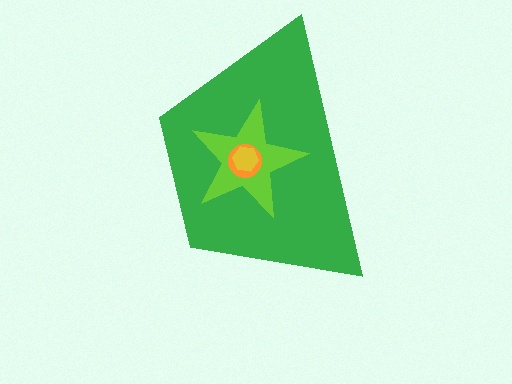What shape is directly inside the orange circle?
The yellow hexagon.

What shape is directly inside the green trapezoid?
The lime star.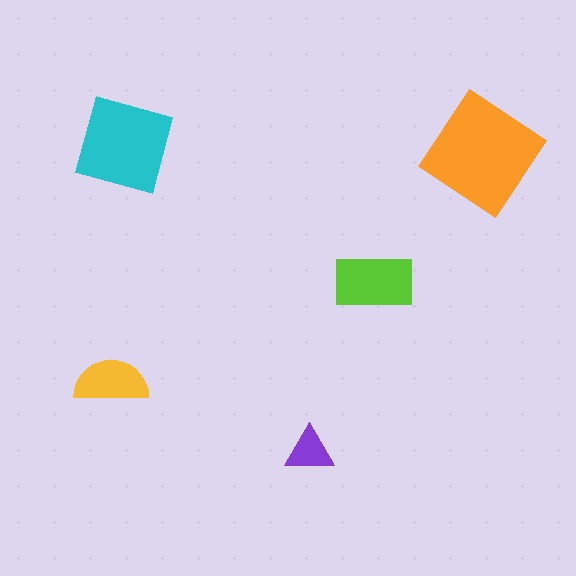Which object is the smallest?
The purple triangle.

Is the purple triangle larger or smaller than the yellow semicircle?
Smaller.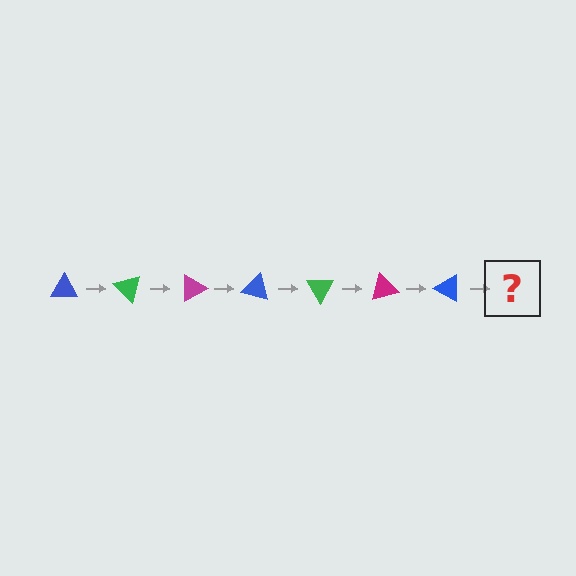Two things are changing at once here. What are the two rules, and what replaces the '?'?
The two rules are that it rotates 45 degrees each step and the color cycles through blue, green, and magenta. The '?' should be a green triangle, rotated 315 degrees from the start.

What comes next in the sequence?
The next element should be a green triangle, rotated 315 degrees from the start.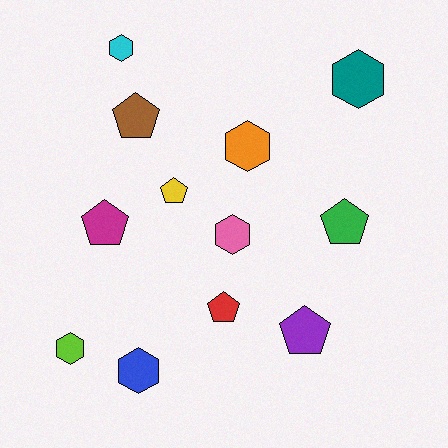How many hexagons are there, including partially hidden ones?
There are 6 hexagons.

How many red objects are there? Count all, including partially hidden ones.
There is 1 red object.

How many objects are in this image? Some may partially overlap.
There are 12 objects.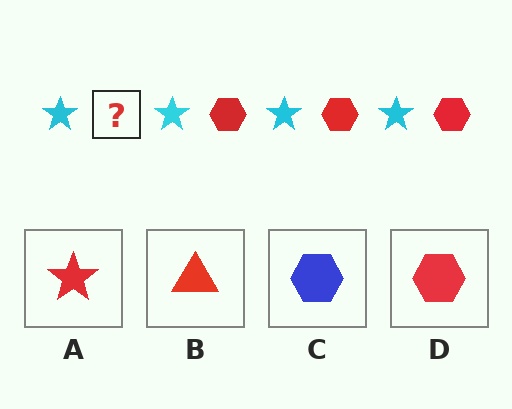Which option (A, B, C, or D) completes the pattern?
D.